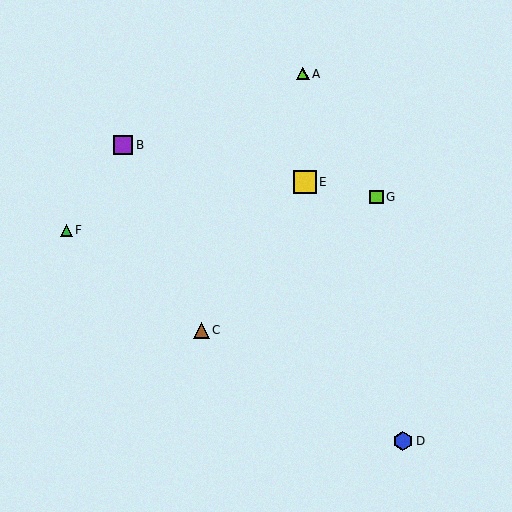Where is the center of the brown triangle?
The center of the brown triangle is at (201, 330).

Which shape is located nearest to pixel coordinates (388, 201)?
The lime square (labeled G) at (376, 197) is nearest to that location.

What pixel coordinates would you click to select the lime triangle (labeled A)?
Click at (303, 74) to select the lime triangle A.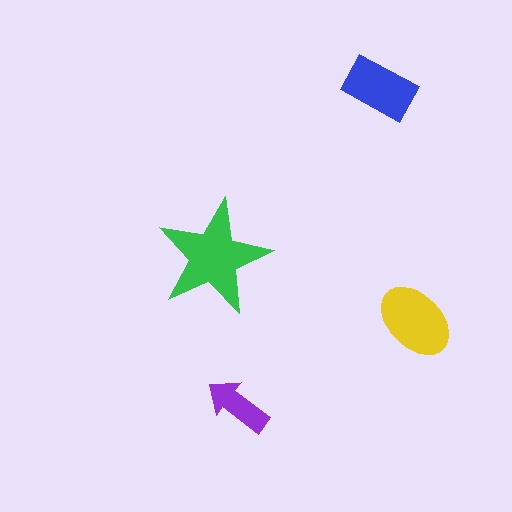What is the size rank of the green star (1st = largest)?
1st.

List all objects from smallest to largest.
The purple arrow, the blue rectangle, the yellow ellipse, the green star.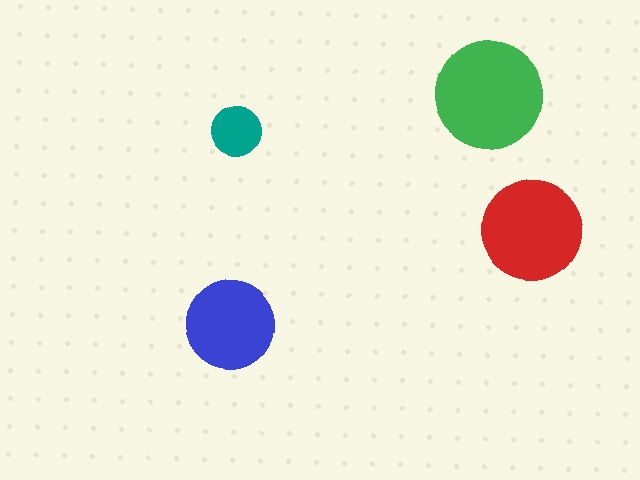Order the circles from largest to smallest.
the green one, the red one, the blue one, the teal one.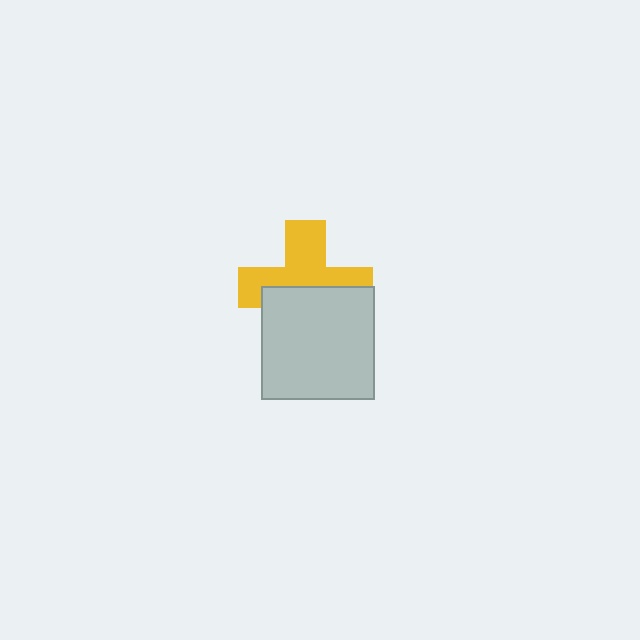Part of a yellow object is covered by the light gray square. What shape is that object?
It is a cross.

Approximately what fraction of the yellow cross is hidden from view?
Roughly 47% of the yellow cross is hidden behind the light gray square.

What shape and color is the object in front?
The object in front is a light gray square.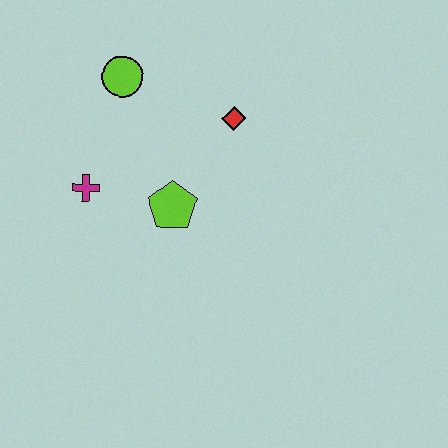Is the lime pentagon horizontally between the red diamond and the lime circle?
Yes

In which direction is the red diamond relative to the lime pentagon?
The red diamond is above the lime pentagon.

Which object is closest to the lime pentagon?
The magenta cross is closest to the lime pentagon.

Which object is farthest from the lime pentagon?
The lime circle is farthest from the lime pentagon.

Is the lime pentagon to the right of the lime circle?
Yes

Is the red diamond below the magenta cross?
No